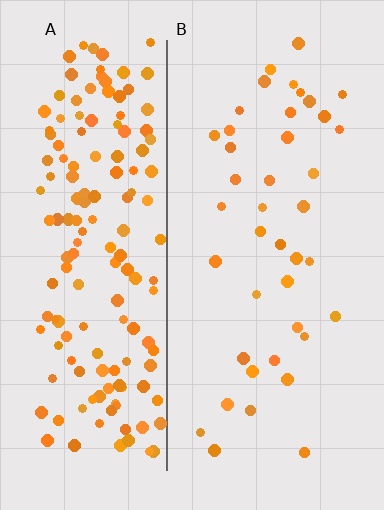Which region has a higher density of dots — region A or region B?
A (the left).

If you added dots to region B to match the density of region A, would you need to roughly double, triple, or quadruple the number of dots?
Approximately quadruple.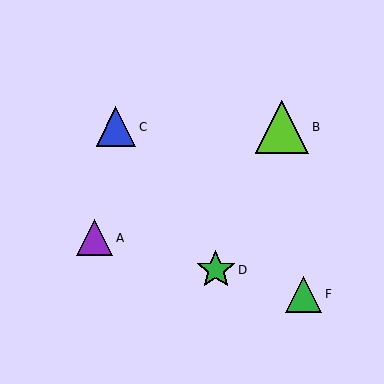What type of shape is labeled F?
Shape F is a green triangle.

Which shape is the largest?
The lime triangle (labeled B) is the largest.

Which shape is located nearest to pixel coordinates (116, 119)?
The blue triangle (labeled C) at (116, 127) is nearest to that location.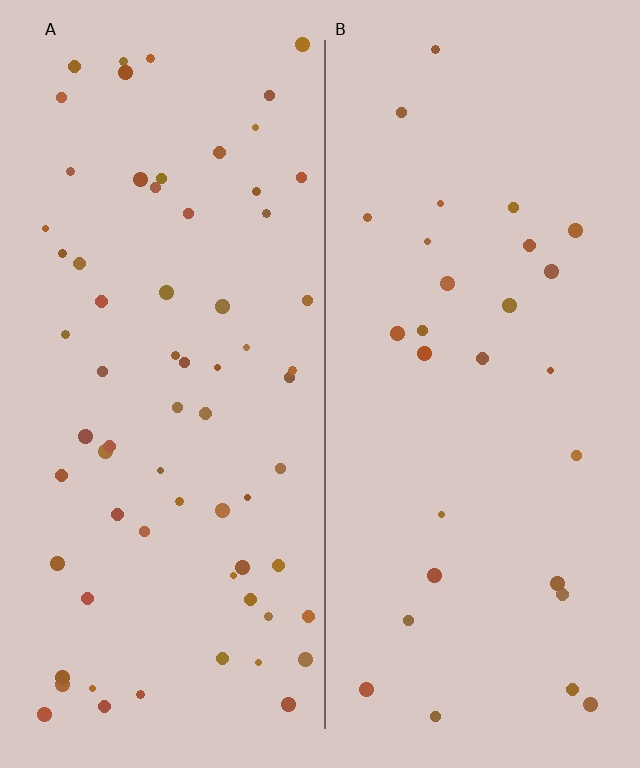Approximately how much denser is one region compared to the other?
Approximately 2.3× — region A over region B.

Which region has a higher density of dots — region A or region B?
A (the left).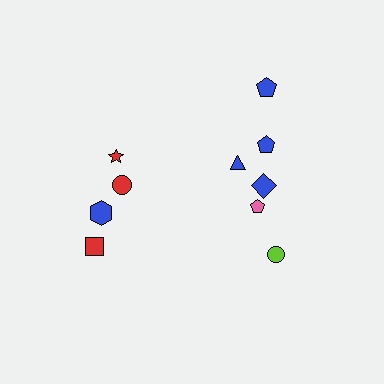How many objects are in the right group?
There are 6 objects.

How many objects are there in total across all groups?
There are 10 objects.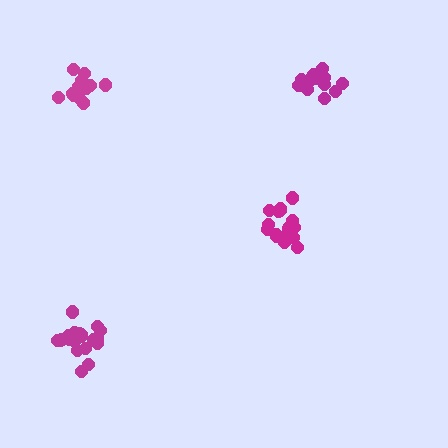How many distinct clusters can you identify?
There are 4 distinct clusters.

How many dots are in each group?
Group 1: 17 dots, Group 2: 14 dots, Group 3: 20 dots, Group 4: 14 dots (65 total).